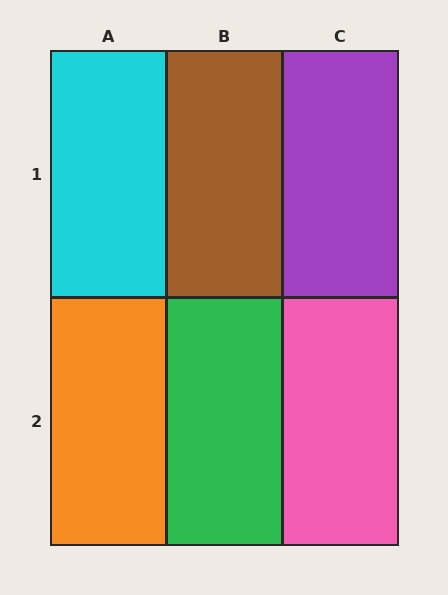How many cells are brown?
1 cell is brown.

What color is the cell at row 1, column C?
Purple.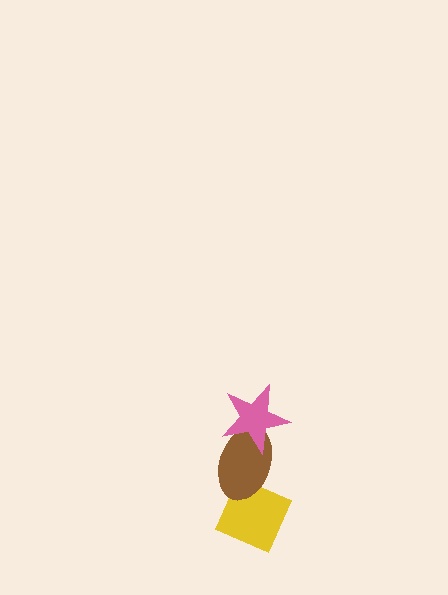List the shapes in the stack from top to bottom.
From top to bottom: the pink star, the brown ellipse, the yellow diamond.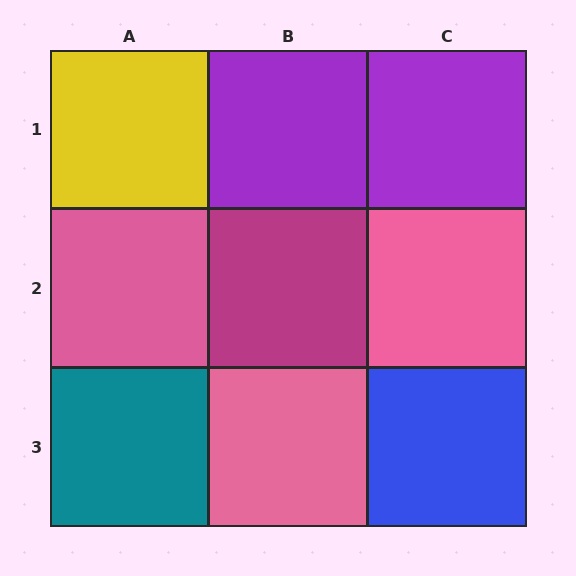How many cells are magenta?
1 cell is magenta.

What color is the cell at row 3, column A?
Teal.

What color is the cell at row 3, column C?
Blue.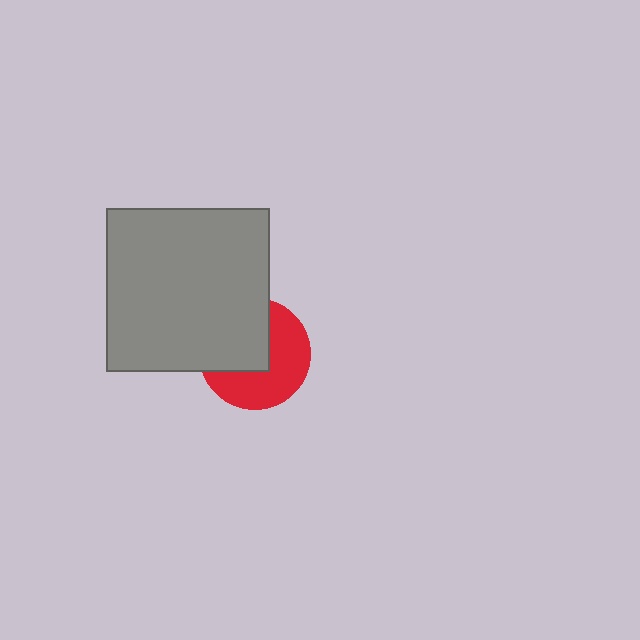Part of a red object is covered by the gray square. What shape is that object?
It is a circle.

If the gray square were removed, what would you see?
You would see the complete red circle.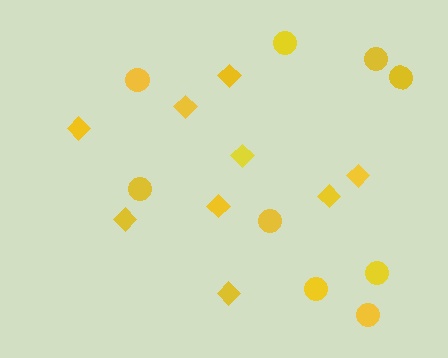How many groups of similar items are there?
There are 2 groups: one group of circles (9) and one group of diamonds (9).